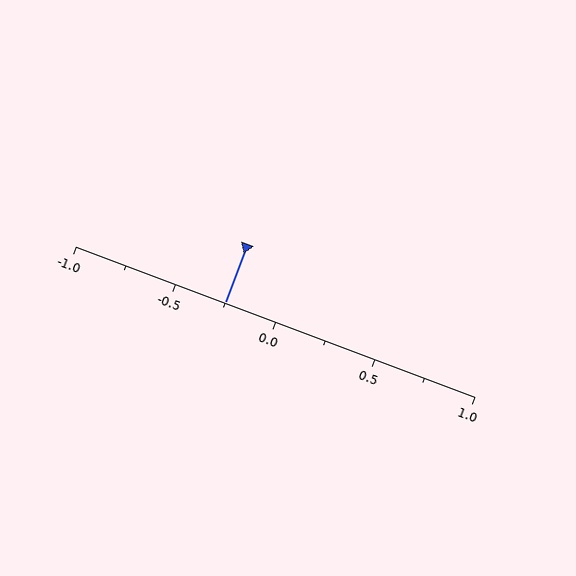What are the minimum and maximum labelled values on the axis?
The axis runs from -1.0 to 1.0.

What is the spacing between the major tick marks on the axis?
The major ticks are spaced 0.5 apart.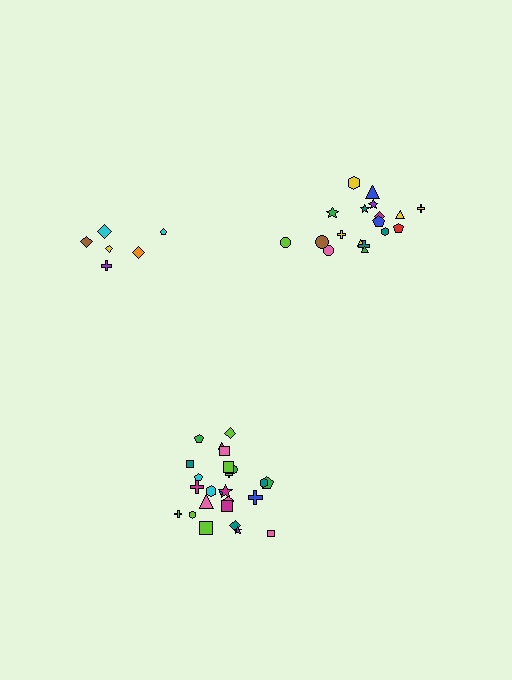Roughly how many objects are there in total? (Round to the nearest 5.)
Roughly 50 objects in total.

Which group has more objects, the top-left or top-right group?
The top-right group.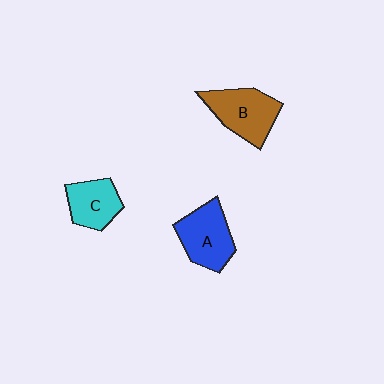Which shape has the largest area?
Shape B (brown).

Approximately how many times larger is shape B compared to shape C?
Approximately 1.3 times.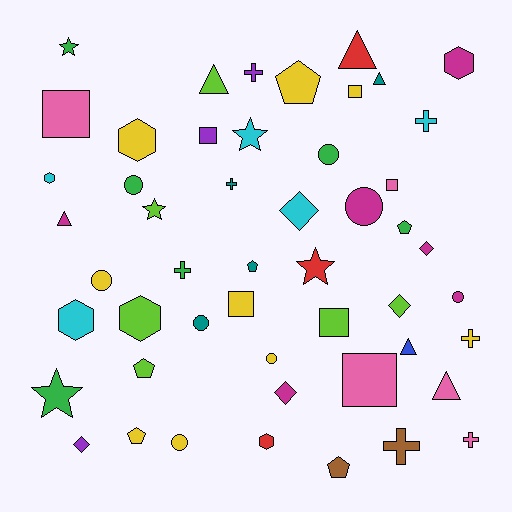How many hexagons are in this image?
There are 6 hexagons.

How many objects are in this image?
There are 50 objects.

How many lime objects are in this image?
There are 6 lime objects.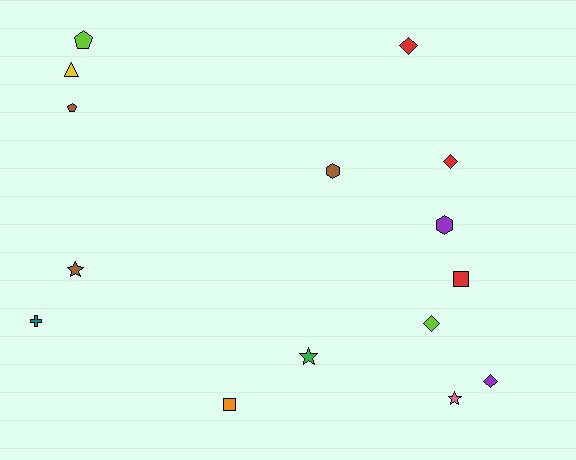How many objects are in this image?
There are 15 objects.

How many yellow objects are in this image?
There is 1 yellow object.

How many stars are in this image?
There are 3 stars.